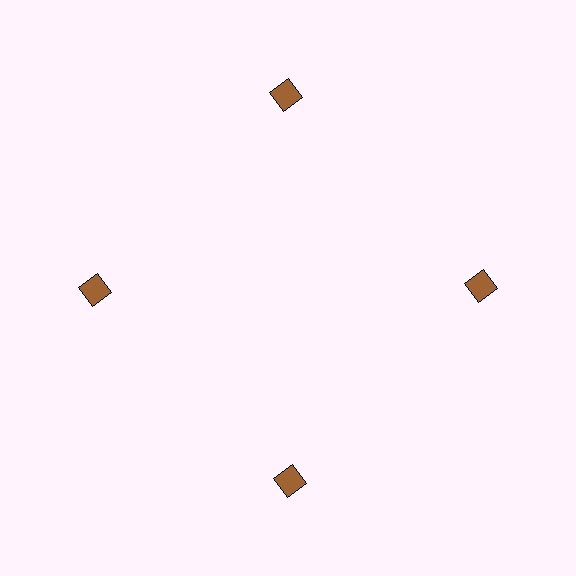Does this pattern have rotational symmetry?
Yes, this pattern has 4-fold rotational symmetry. It looks the same after rotating 90 degrees around the center.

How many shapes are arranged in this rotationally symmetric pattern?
There are 4 shapes, arranged in 4 groups of 1.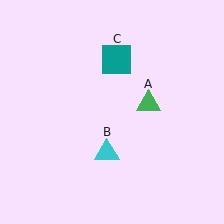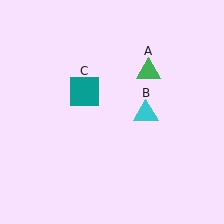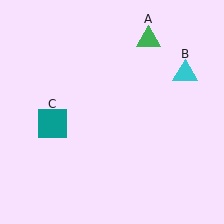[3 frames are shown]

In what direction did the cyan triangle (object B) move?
The cyan triangle (object B) moved up and to the right.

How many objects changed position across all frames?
3 objects changed position: green triangle (object A), cyan triangle (object B), teal square (object C).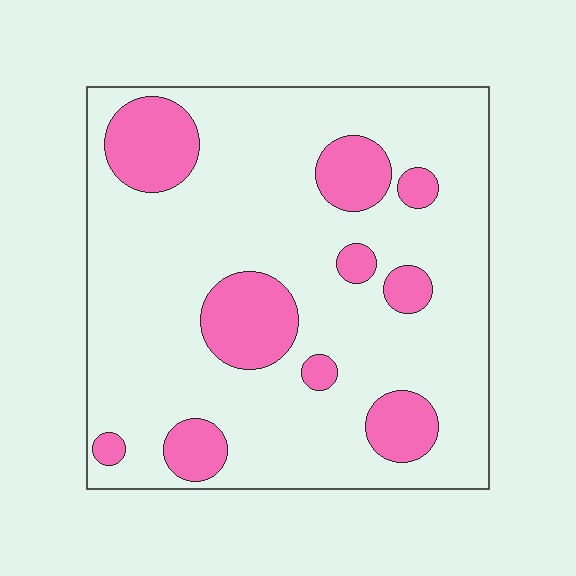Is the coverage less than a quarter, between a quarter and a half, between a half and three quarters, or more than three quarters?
Less than a quarter.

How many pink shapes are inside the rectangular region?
10.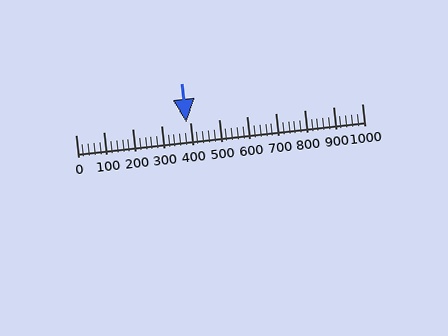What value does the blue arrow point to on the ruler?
The blue arrow points to approximately 387.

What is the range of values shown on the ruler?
The ruler shows values from 0 to 1000.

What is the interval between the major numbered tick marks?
The major tick marks are spaced 100 units apart.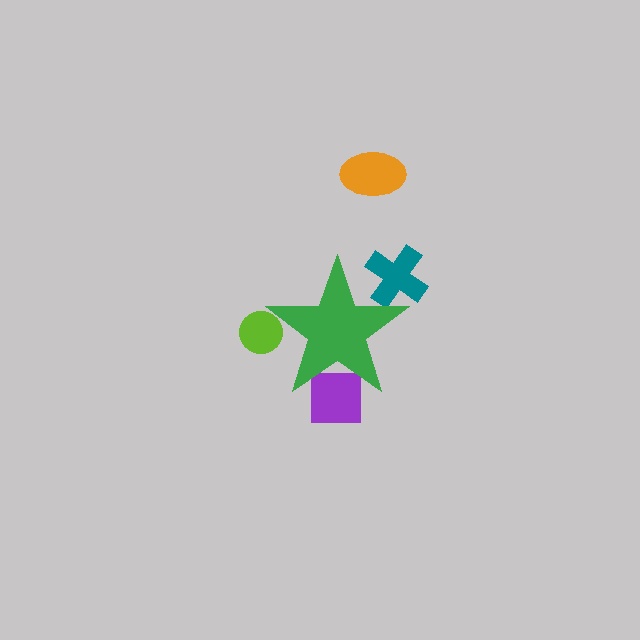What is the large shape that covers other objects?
A green star.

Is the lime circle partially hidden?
Yes, the lime circle is partially hidden behind the green star.